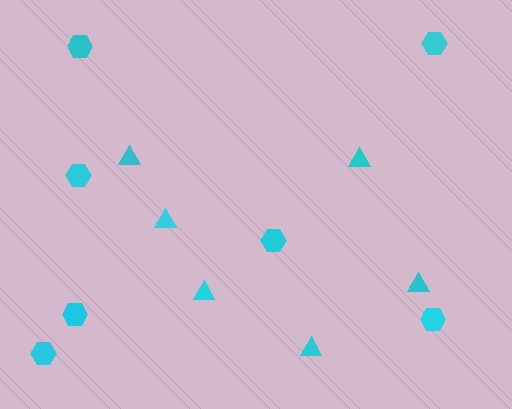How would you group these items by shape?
There are 2 groups: one group of triangles (6) and one group of hexagons (7).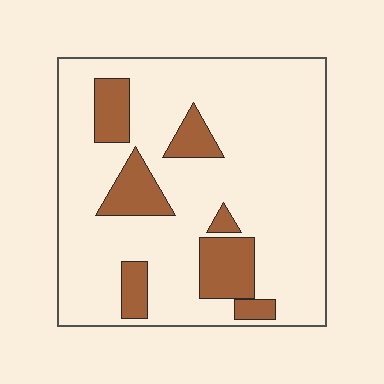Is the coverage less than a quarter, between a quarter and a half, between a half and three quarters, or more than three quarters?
Less than a quarter.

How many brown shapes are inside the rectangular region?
7.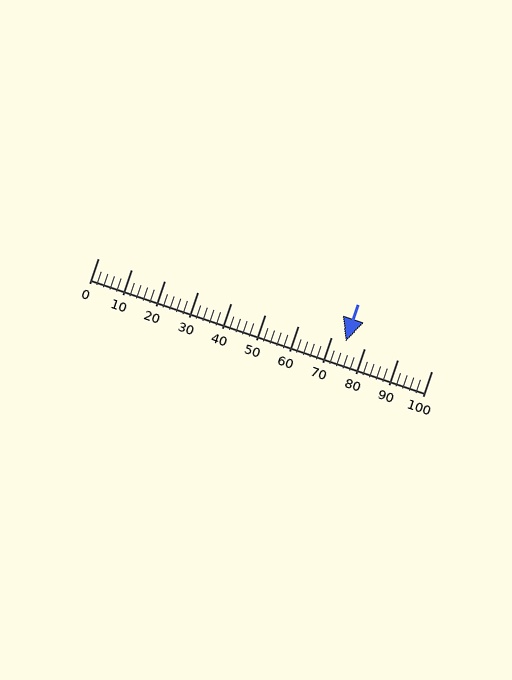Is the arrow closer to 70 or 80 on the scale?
The arrow is closer to 70.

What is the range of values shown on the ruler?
The ruler shows values from 0 to 100.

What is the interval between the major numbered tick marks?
The major tick marks are spaced 10 units apart.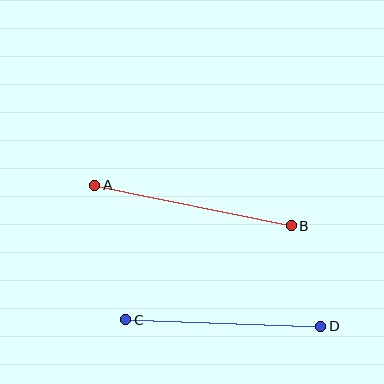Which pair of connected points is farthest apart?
Points A and B are farthest apart.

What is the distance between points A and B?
The distance is approximately 201 pixels.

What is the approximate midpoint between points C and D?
The midpoint is at approximately (223, 323) pixels.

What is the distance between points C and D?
The distance is approximately 195 pixels.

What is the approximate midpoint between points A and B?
The midpoint is at approximately (193, 206) pixels.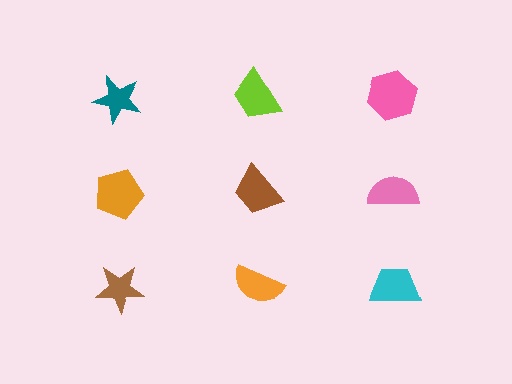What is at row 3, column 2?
An orange semicircle.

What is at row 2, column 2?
A brown trapezoid.